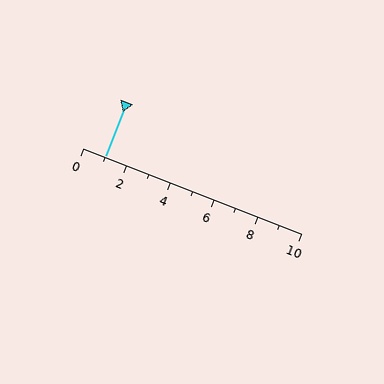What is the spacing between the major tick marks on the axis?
The major ticks are spaced 2 apart.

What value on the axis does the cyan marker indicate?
The marker indicates approximately 1.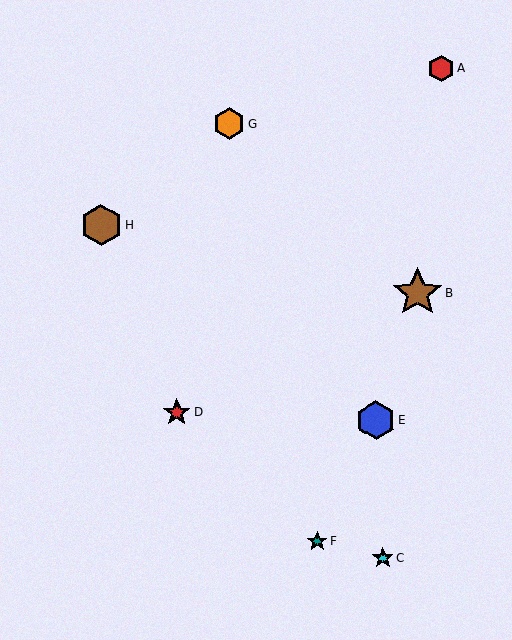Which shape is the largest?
The brown star (labeled B) is the largest.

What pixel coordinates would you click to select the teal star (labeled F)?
Click at (317, 541) to select the teal star F.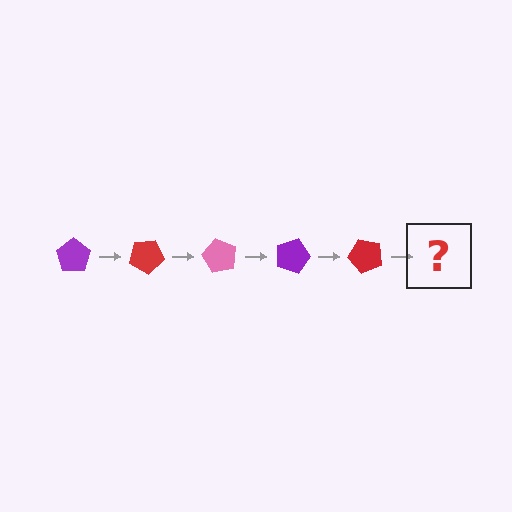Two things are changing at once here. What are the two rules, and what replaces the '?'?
The two rules are that it rotates 30 degrees each step and the color cycles through purple, red, and pink. The '?' should be a pink pentagon, rotated 150 degrees from the start.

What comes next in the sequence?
The next element should be a pink pentagon, rotated 150 degrees from the start.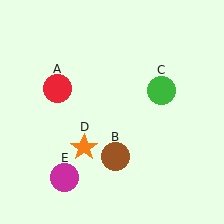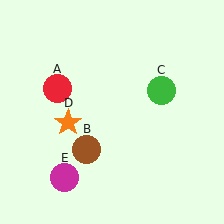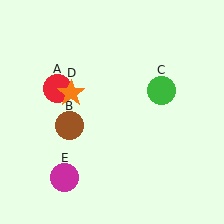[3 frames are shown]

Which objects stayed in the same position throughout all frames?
Red circle (object A) and green circle (object C) and magenta circle (object E) remained stationary.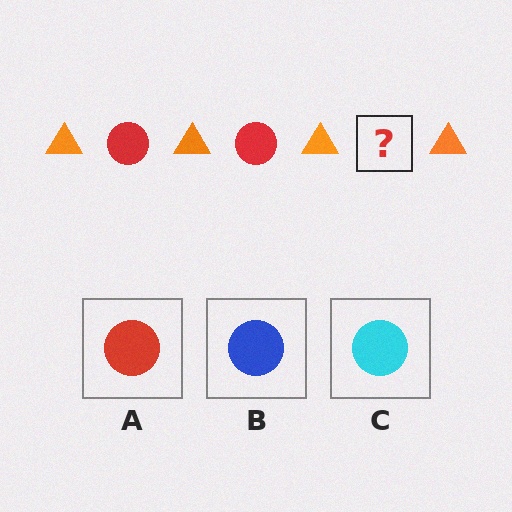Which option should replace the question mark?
Option A.